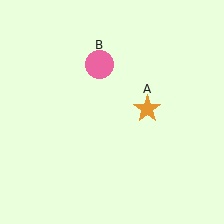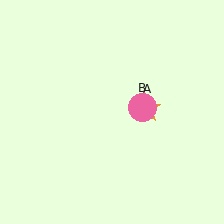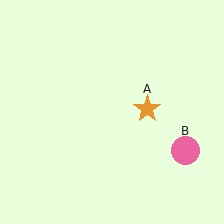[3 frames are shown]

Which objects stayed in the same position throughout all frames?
Orange star (object A) remained stationary.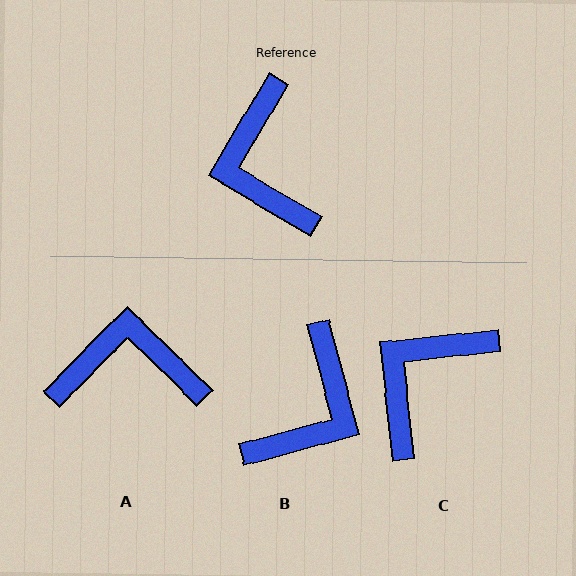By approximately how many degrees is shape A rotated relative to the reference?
Approximately 104 degrees clockwise.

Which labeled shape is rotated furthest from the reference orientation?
B, about 136 degrees away.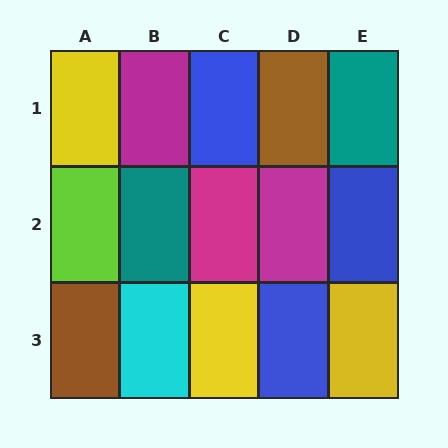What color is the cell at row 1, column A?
Yellow.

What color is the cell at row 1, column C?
Blue.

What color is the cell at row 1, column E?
Teal.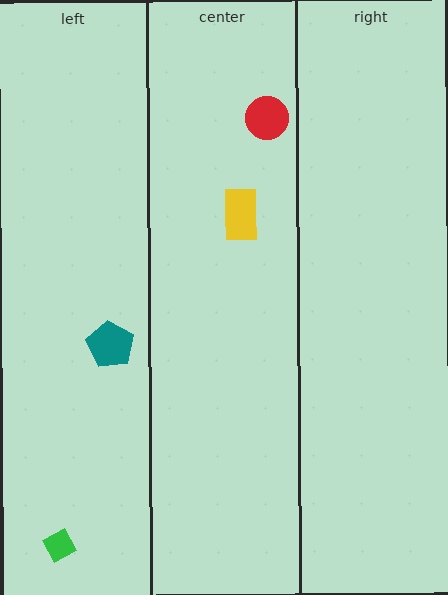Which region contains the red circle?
The center region.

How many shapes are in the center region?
2.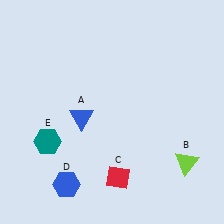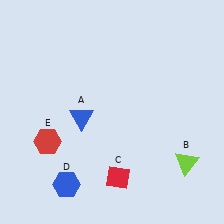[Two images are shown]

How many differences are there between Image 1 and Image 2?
There is 1 difference between the two images.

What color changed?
The hexagon (E) changed from teal in Image 1 to red in Image 2.